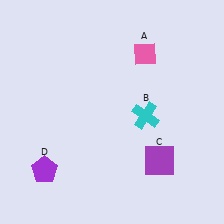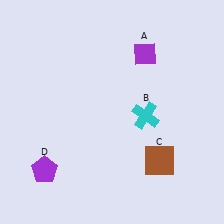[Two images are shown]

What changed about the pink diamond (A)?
In Image 1, A is pink. In Image 2, it changed to purple.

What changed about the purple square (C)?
In Image 1, C is purple. In Image 2, it changed to brown.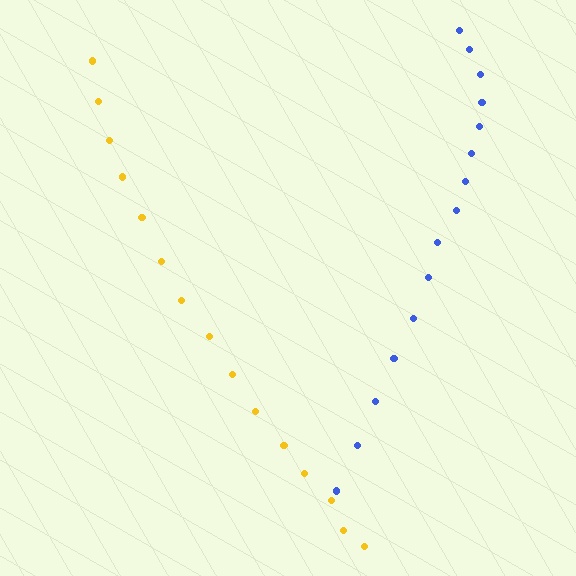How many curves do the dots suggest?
There are 2 distinct paths.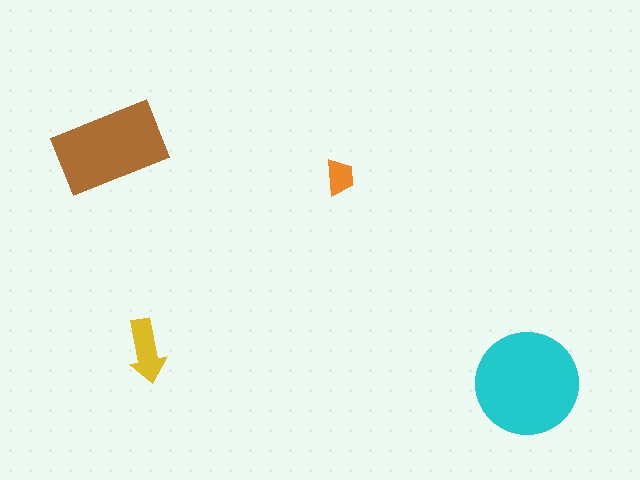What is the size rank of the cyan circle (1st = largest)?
1st.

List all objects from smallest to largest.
The orange trapezoid, the yellow arrow, the brown rectangle, the cyan circle.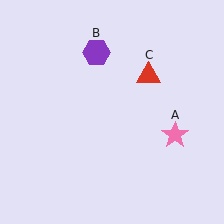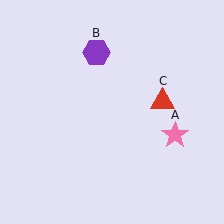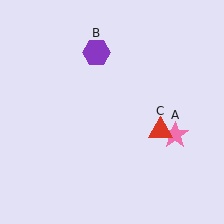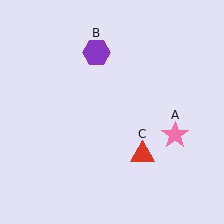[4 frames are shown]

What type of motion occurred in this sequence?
The red triangle (object C) rotated clockwise around the center of the scene.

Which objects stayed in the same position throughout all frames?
Pink star (object A) and purple hexagon (object B) remained stationary.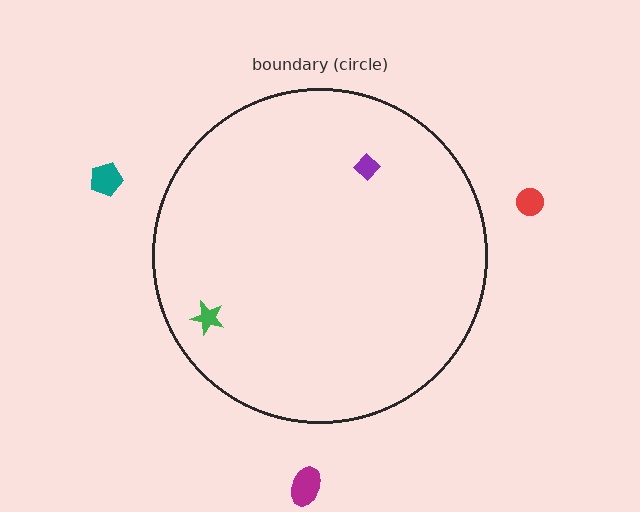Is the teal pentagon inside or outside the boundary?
Outside.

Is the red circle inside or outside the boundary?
Outside.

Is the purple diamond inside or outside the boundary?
Inside.